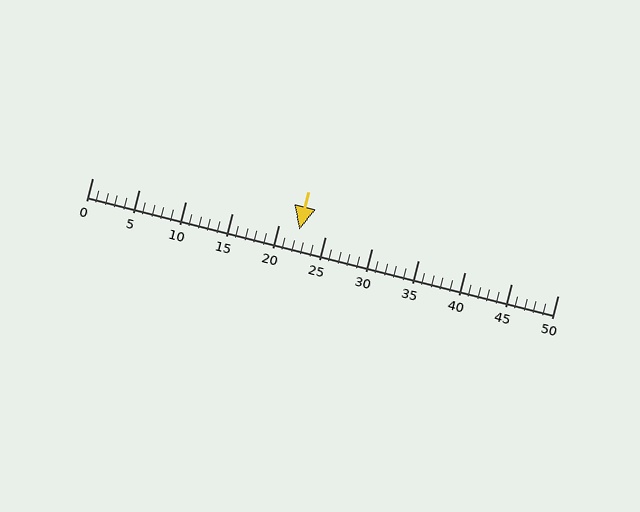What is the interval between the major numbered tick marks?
The major tick marks are spaced 5 units apart.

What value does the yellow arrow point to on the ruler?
The yellow arrow points to approximately 22.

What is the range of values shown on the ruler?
The ruler shows values from 0 to 50.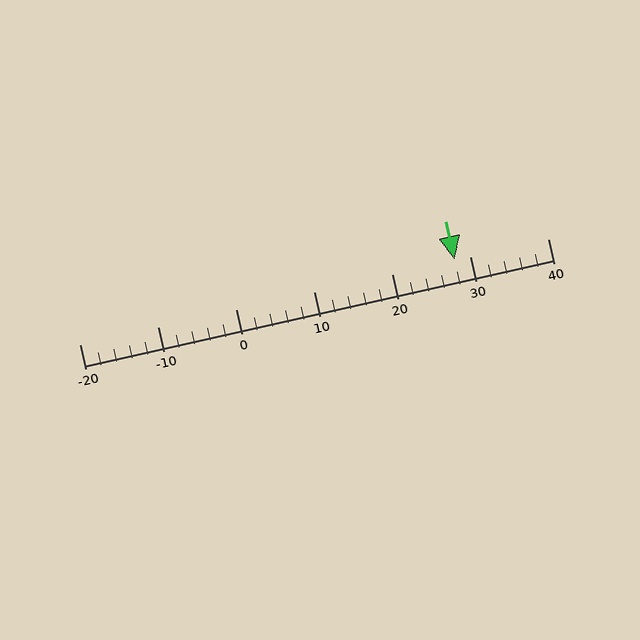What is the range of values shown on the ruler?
The ruler shows values from -20 to 40.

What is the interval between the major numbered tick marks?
The major tick marks are spaced 10 units apart.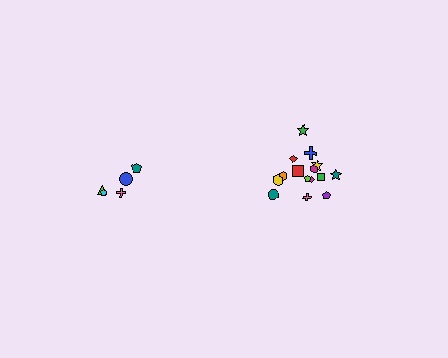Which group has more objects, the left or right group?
The right group.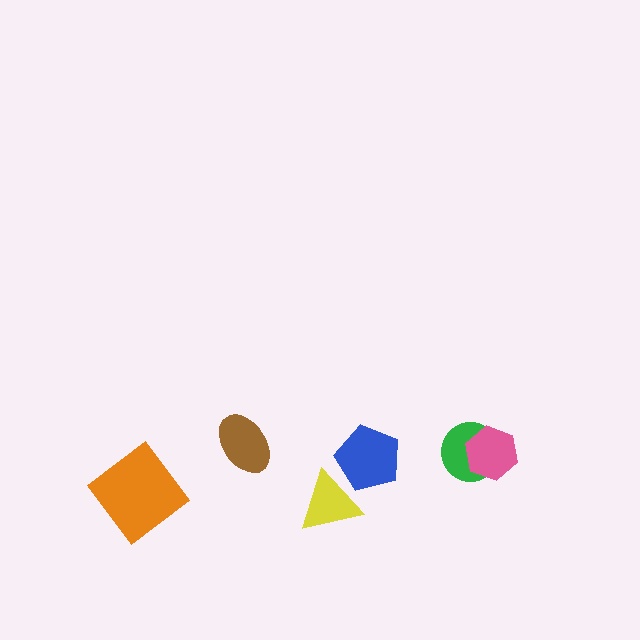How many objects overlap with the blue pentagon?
1 object overlaps with the blue pentagon.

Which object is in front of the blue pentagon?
The yellow triangle is in front of the blue pentagon.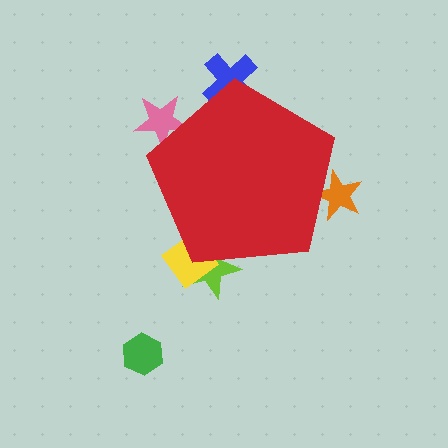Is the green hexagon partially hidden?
No, the green hexagon is fully visible.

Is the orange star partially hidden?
Yes, the orange star is partially hidden behind the red pentagon.